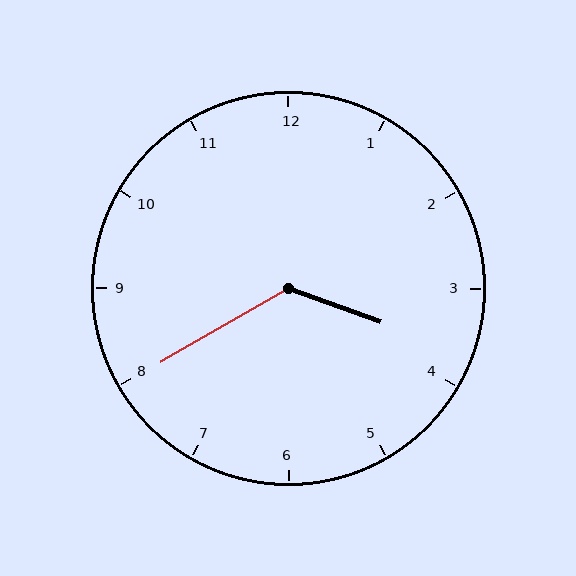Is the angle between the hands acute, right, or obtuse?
It is obtuse.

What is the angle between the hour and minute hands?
Approximately 130 degrees.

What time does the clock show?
3:40.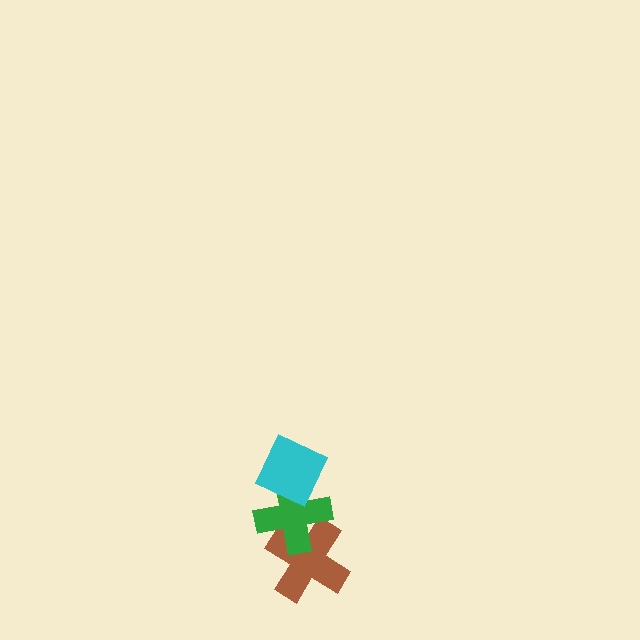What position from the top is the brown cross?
The brown cross is 3rd from the top.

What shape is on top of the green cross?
The cyan diamond is on top of the green cross.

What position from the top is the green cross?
The green cross is 2nd from the top.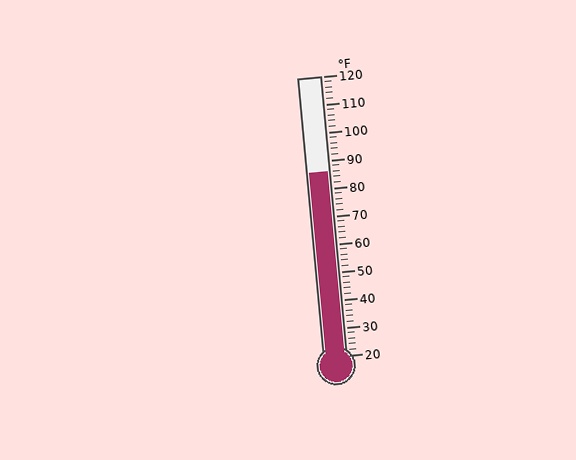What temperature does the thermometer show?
The thermometer shows approximately 86°F.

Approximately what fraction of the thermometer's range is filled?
The thermometer is filled to approximately 65% of its range.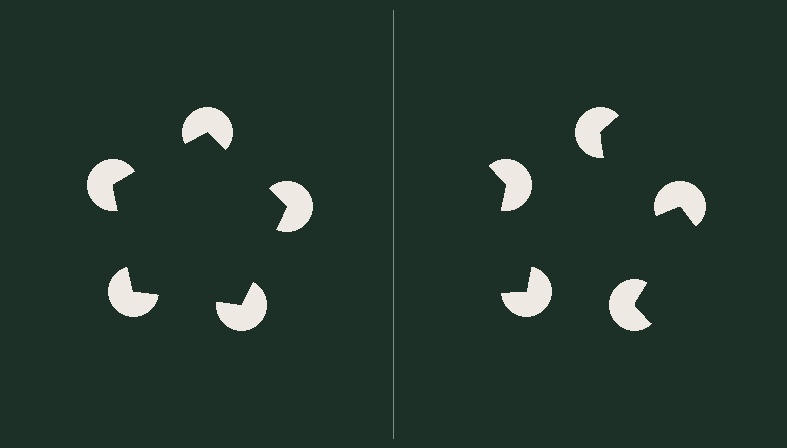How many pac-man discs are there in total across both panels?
10 — 5 on each side.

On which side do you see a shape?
An illusory pentagon appears on the left side. On the right side the wedge cuts are rotated, so no coherent shape forms.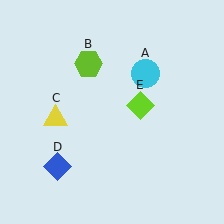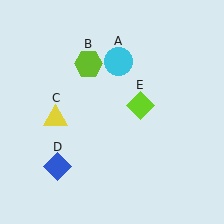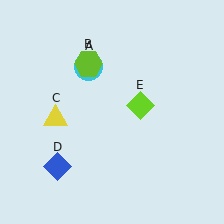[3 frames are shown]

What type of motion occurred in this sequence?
The cyan circle (object A) rotated counterclockwise around the center of the scene.